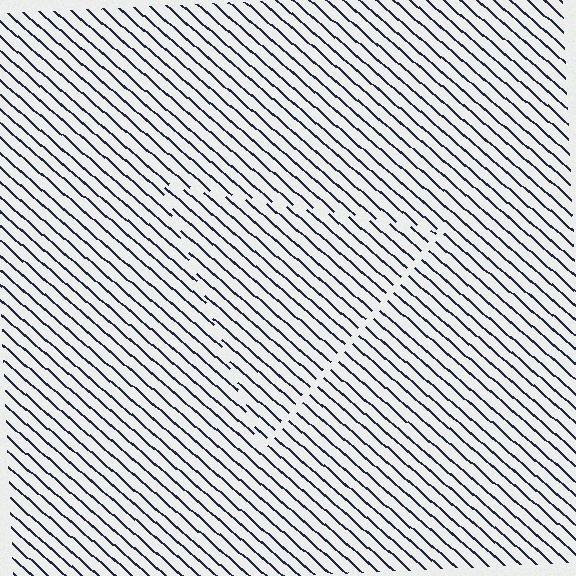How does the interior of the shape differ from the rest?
The interior of the shape contains the same grating, shifted by half a period — the contour is defined by the phase discontinuity where line-ends from the inner and outer gratings abut.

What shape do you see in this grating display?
An illusory triangle. The interior of the shape contains the same grating, shifted by half a period — the contour is defined by the phase discontinuity where line-ends from the inner and outer gratings abut.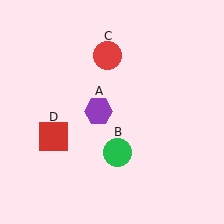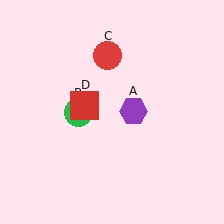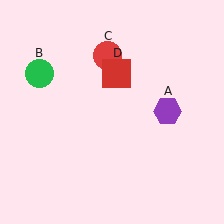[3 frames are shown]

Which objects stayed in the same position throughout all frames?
Red circle (object C) remained stationary.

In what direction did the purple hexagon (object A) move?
The purple hexagon (object A) moved right.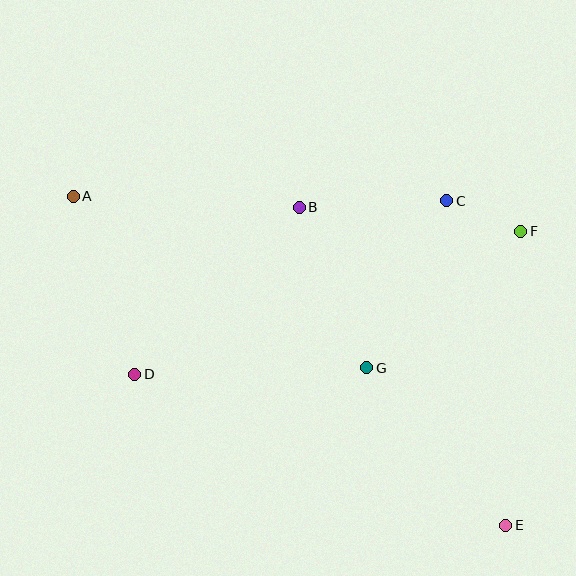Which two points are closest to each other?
Points C and F are closest to each other.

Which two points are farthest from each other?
Points A and E are farthest from each other.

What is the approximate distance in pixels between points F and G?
The distance between F and G is approximately 206 pixels.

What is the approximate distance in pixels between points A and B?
The distance between A and B is approximately 226 pixels.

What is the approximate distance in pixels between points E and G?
The distance between E and G is approximately 210 pixels.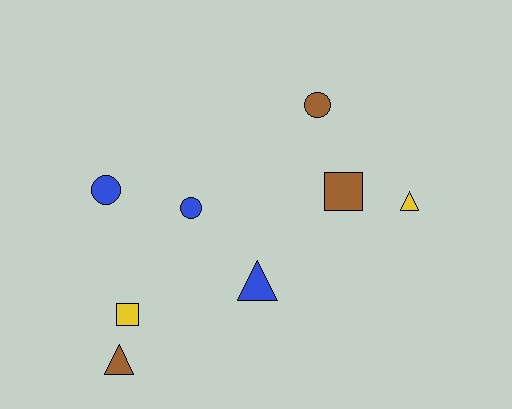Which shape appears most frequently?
Circle, with 3 objects.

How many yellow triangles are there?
There is 1 yellow triangle.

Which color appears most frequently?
Blue, with 3 objects.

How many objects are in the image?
There are 8 objects.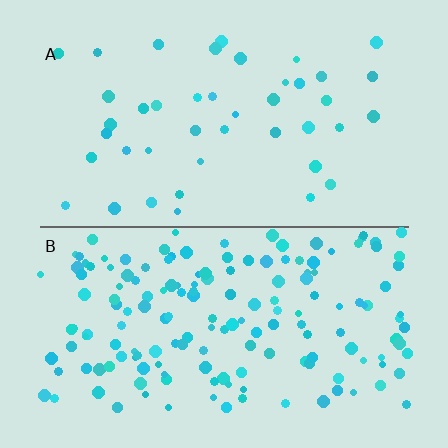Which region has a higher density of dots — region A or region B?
B (the bottom).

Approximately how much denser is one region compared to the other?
Approximately 3.9× — region B over region A.